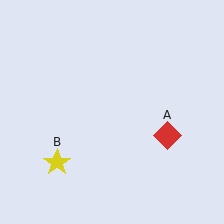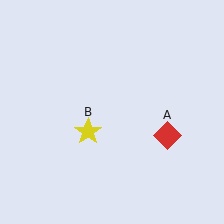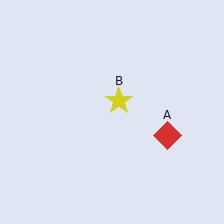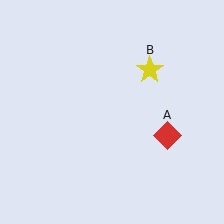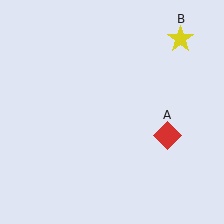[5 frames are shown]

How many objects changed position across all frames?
1 object changed position: yellow star (object B).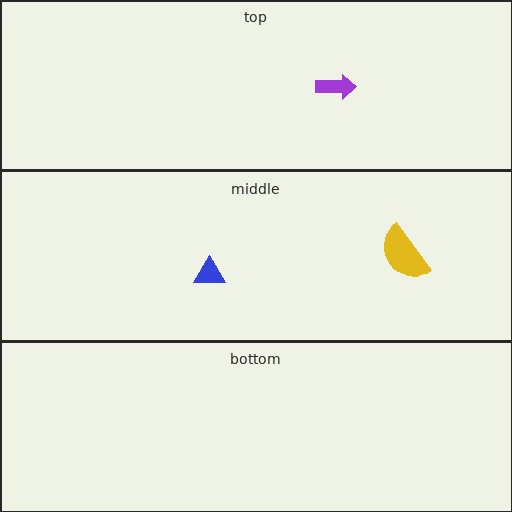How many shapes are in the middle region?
2.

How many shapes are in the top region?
1.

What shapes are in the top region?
The purple arrow.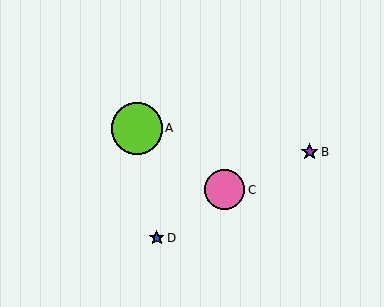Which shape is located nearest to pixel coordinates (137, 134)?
The lime circle (labeled A) at (137, 128) is nearest to that location.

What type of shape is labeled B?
Shape B is a purple star.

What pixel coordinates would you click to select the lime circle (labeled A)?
Click at (137, 128) to select the lime circle A.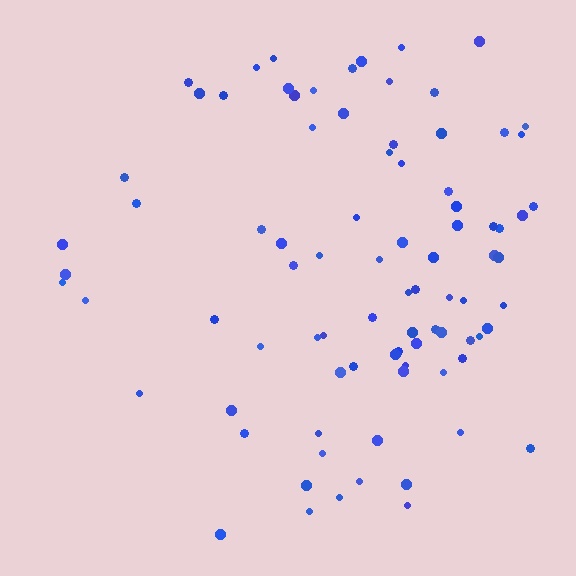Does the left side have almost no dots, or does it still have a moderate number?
Still a moderate number, just noticeably fewer than the right.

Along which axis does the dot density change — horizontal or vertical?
Horizontal.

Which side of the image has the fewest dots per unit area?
The left.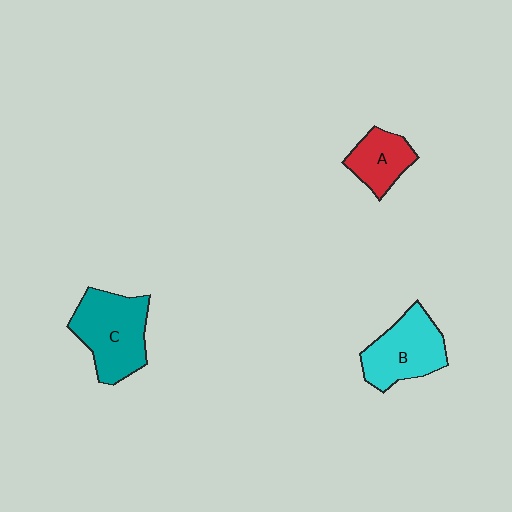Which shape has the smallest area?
Shape A (red).